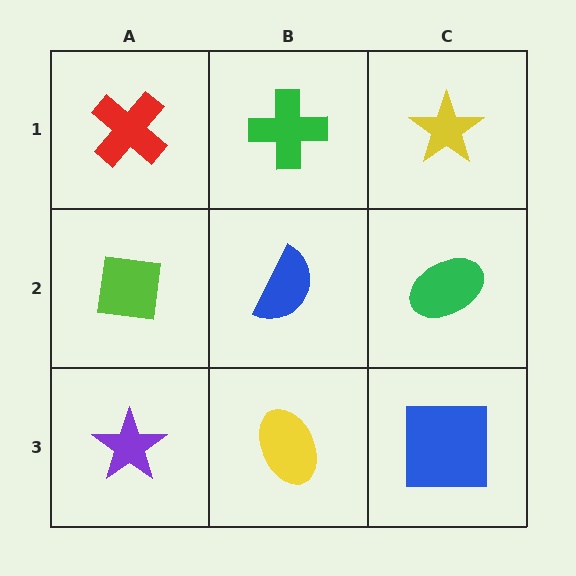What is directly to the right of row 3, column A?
A yellow ellipse.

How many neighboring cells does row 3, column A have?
2.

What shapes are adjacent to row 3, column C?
A green ellipse (row 2, column C), a yellow ellipse (row 3, column B).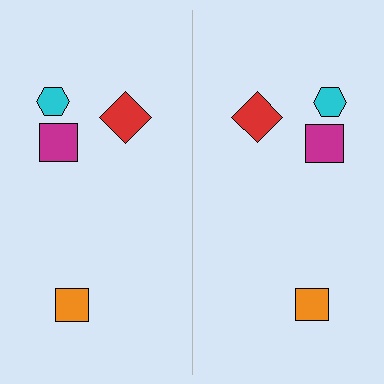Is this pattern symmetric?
Yes, this pattern has bilateral (reflection) symmetry.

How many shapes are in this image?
There are 8 shapes in this image.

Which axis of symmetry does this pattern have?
The pattern has a vertical axis of symmetry running through the center of the image.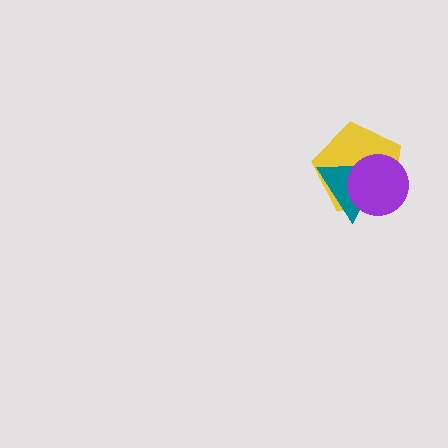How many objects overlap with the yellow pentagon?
2 objects overlap with the yellow pentagon.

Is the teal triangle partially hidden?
Yes, it is partially covered by another shape.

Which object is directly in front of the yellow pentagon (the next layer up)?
The teal triangle is directly in front of the yellow pentagon.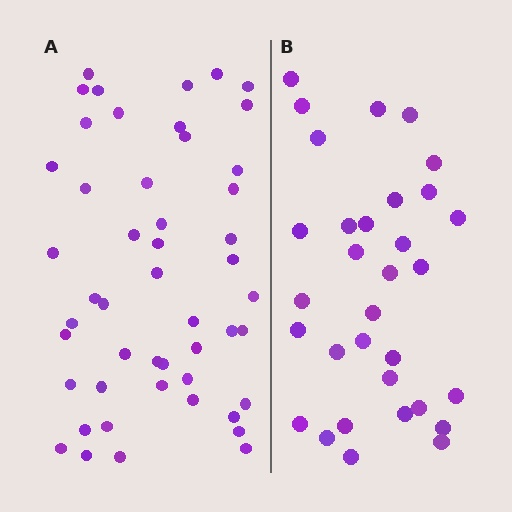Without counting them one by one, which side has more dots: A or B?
Region A (the left region) has more dots.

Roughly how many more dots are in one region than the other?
Region A has approximately 15 more dots than region B.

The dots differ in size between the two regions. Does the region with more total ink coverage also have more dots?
No. Region B has more total ink coverage because its dots are larger, but region A actually contains more individual dots. Total area can be misleading — the number of items is what matters here.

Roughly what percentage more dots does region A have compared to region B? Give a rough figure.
About 55% more.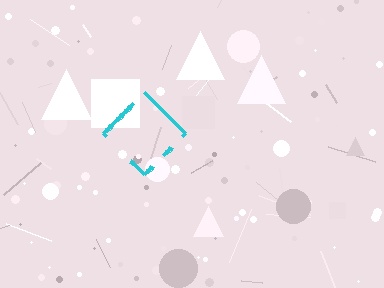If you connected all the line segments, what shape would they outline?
They would outline a diamond.